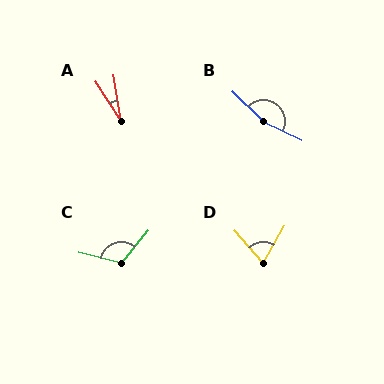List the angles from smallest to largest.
A (24°), D (72°), C (116°), B (162°).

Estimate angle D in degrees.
Approximately 72 degrees.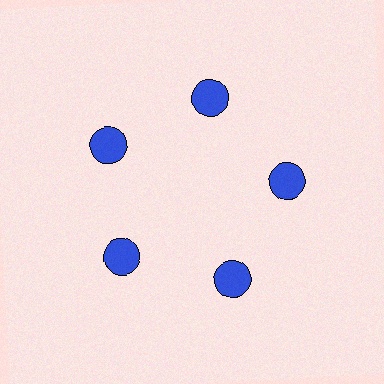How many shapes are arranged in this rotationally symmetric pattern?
There are 5 shapes, arranged in 5 groups of 1.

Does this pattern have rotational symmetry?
Yes, this pattern has 5-fold rotational symmetry. It looks the same after rotating 72 degrees around the center.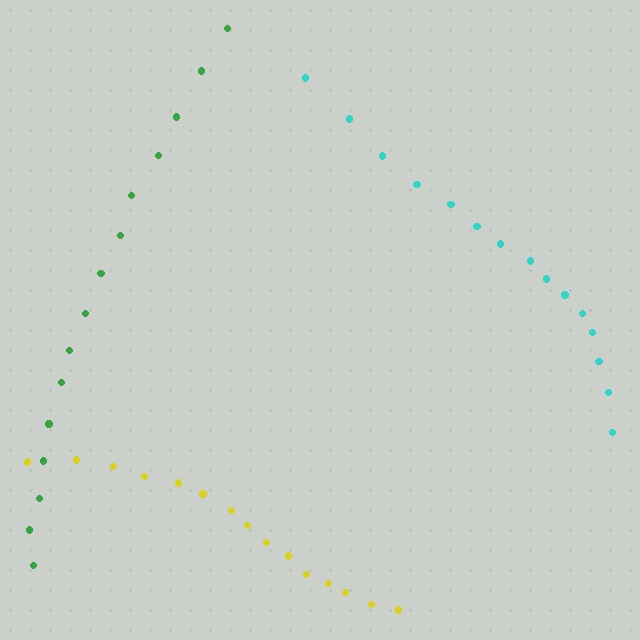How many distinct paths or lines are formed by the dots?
There are 3 distinct paths.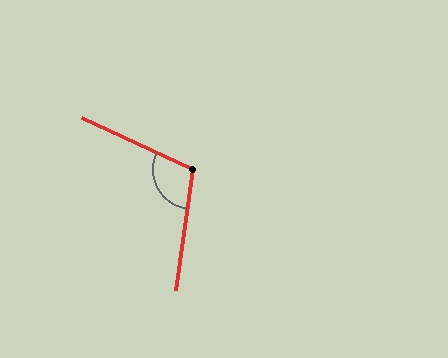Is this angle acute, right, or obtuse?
It is obtuse.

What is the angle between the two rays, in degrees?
Approximately 107 degrees.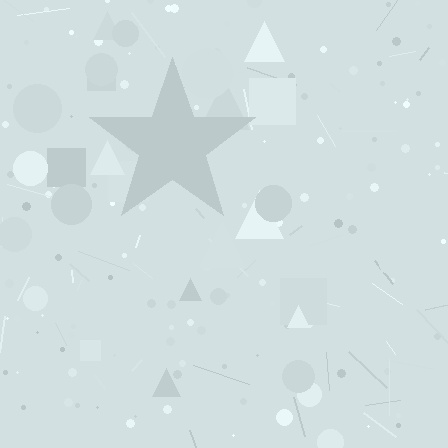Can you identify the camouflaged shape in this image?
The camouflaged shape is a star.